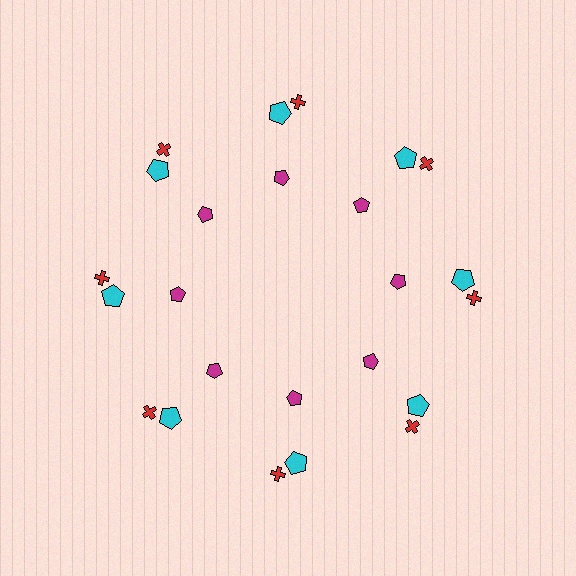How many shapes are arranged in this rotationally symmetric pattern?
There are 24 shapes, arranged in 8 groups of 3.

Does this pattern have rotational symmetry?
Yes, this pattern has 8-fold rotational symmetry. It looks the same after rotating 45 degrees around the center.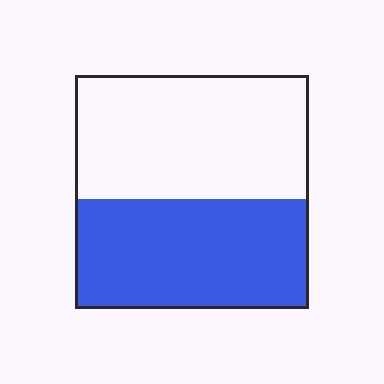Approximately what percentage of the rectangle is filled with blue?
Approximately 45%.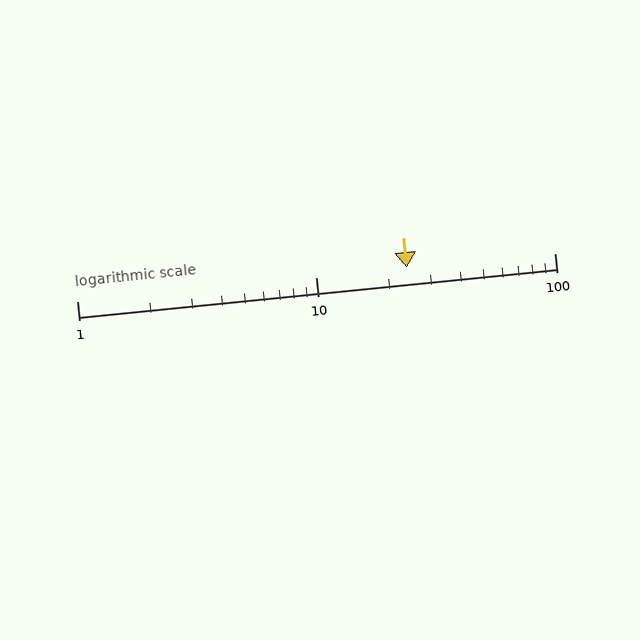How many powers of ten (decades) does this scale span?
The scale spans 2 decades, from 1 to 100.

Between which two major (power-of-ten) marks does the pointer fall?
The pointer is between 10 and 100.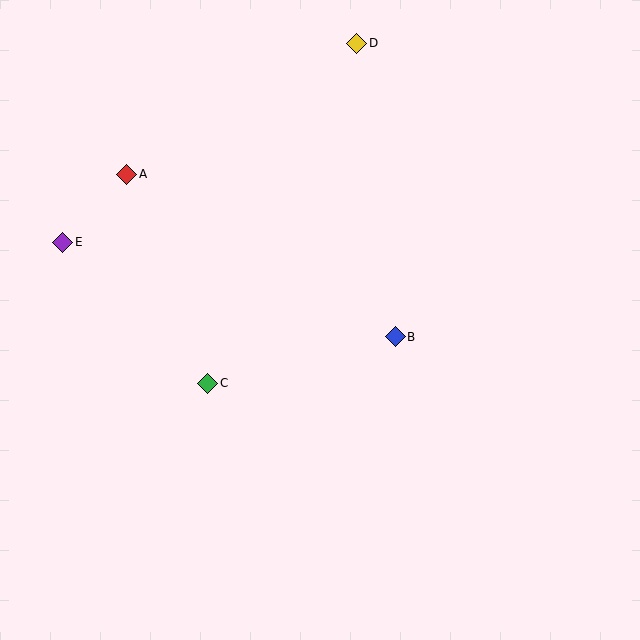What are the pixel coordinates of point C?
Point C is at (208, 383).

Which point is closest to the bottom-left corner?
Point C is closest to the bottom-left corner.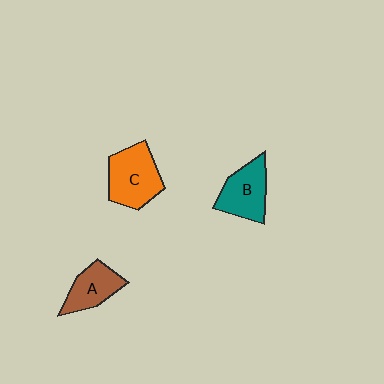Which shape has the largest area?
Shape C (orange).